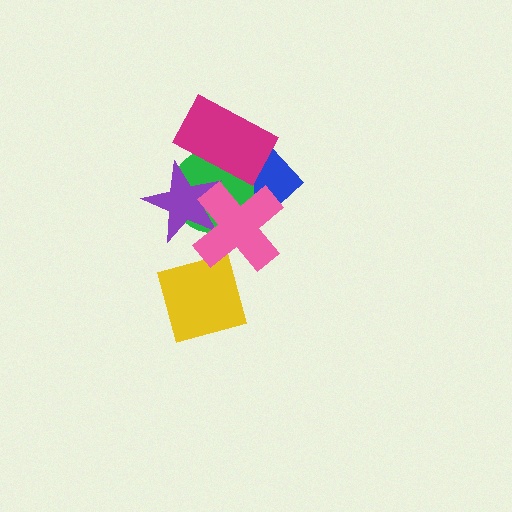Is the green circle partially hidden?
Yes, it is partially covered by another shape.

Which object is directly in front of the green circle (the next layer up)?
The magenta rectangle is directly in front of the green circle.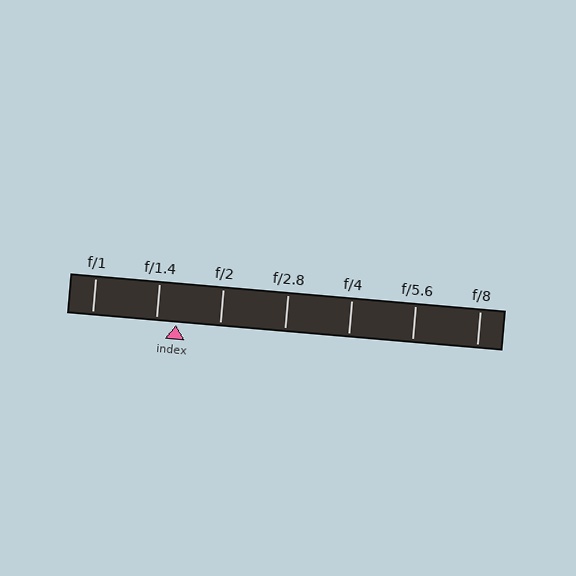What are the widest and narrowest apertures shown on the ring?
The widest aperture shown is f/1 and the narrowest is f/8.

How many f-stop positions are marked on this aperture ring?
There are 7 f-stop positions marked.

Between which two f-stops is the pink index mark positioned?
The index mark is between f/1.4 and f/2.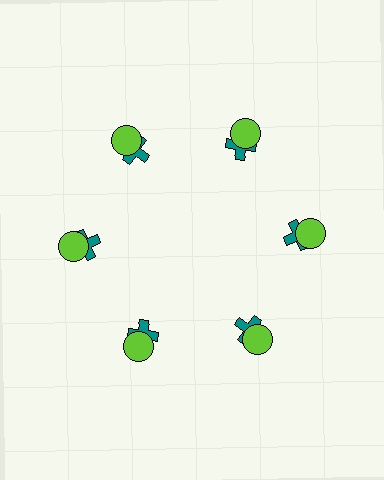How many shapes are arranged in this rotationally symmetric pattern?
There are 12 shapes, arranged in 6 groups of 2.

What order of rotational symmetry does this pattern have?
This pattern has 6-fold rotational symmetry.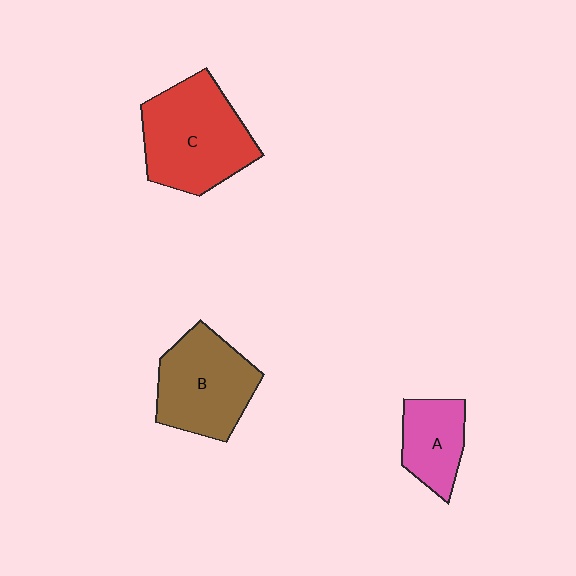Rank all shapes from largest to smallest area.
From largest to smallest: C (red), B (brown), A (pink).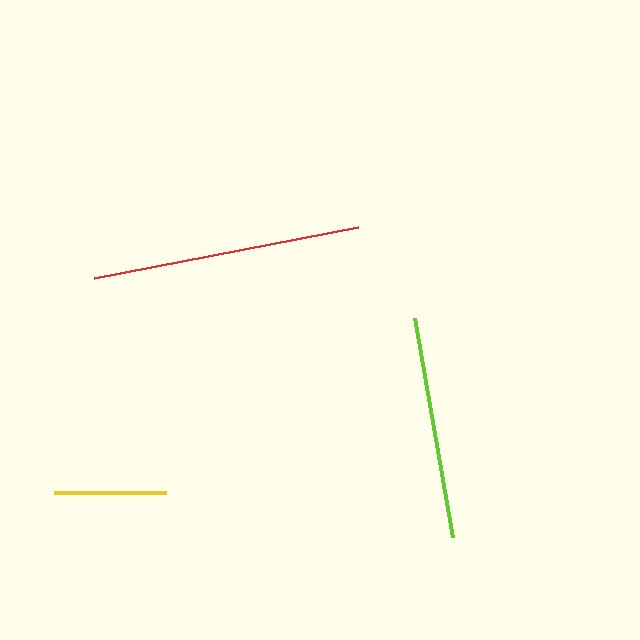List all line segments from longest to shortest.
From longest to shortest: red, lime, yellow.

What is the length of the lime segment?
The lime segment is approximately 222 pixels long.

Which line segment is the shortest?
The yellow line is the shortest at approximately 112 pixels.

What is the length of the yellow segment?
The yellow segment is approximately 112 pixels long.